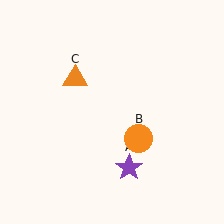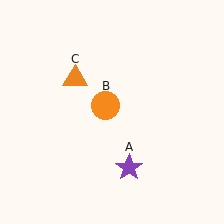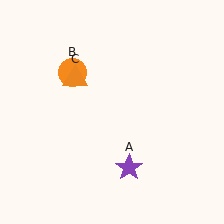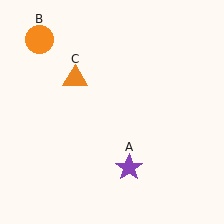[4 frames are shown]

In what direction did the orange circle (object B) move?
The orange circle (object B) moved up and to the left.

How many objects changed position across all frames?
1 object changed position: orange circle (object B).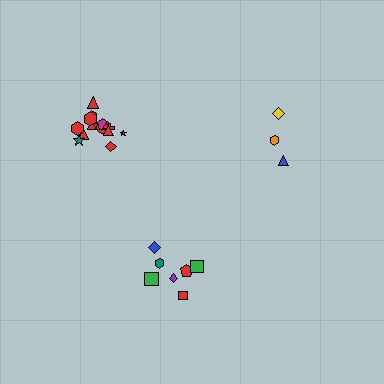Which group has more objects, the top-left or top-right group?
The top-left group.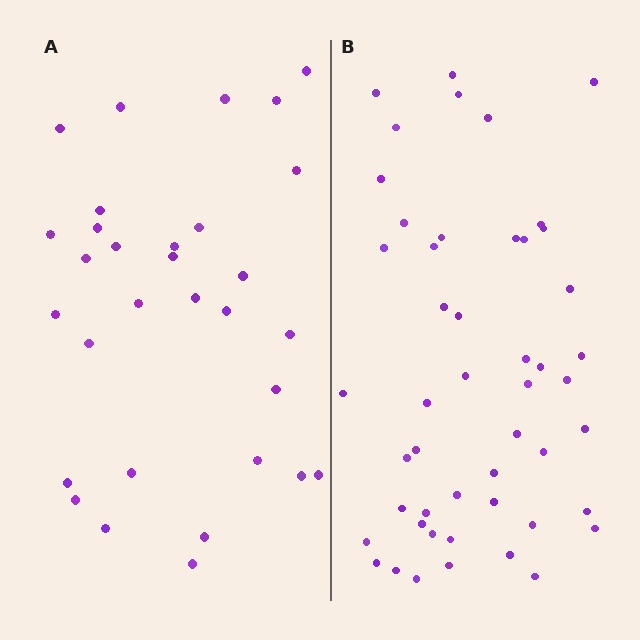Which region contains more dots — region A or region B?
Region B (the right region) has more dots.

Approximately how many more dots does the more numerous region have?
Region B has approximately 20 more dots than region A.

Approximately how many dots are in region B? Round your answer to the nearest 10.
About 50 dots. (The exact count is 49, which rounds to 50.)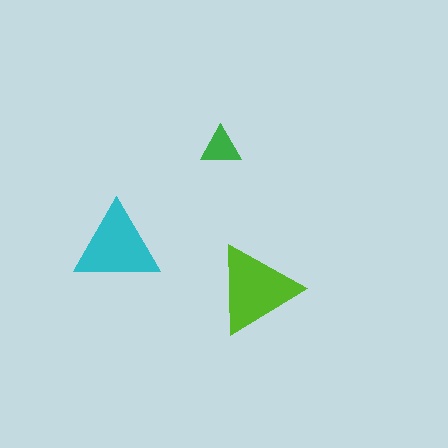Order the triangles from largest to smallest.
the lime one, the cyan one, the green one.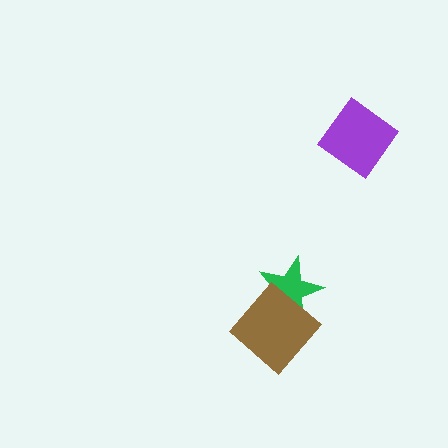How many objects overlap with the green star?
1 object overlaps with the green star.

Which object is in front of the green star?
The brown diamond is in front of the green star.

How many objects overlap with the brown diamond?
1 object overlaps with the brown diamond.